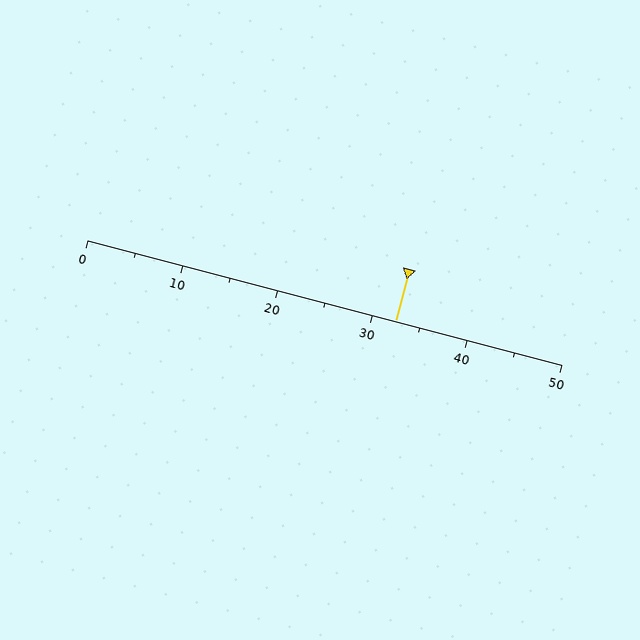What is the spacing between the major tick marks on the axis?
The major ticks are spaced 10 apart.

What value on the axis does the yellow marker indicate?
The marker indicates approximately 32.5.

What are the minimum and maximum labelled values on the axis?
The axis runs from 0 to 50.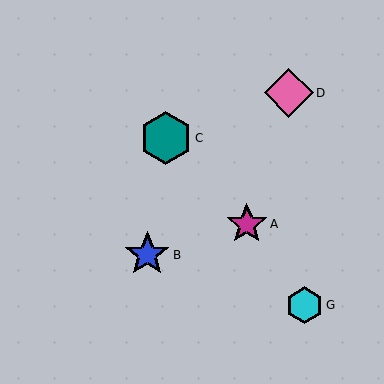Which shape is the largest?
The teal hexagon (labeled C) is the largest.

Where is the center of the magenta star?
The center of the magenta star is at (247, 224).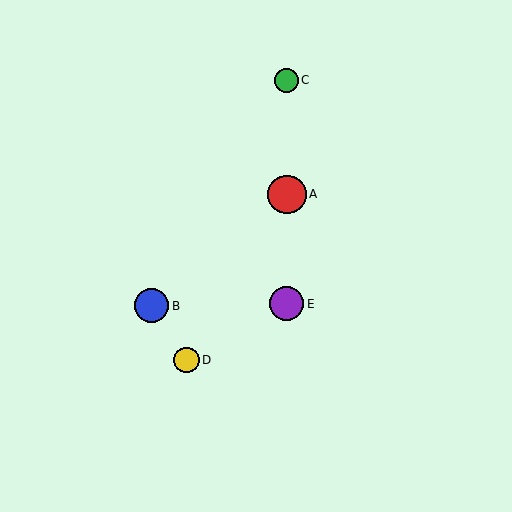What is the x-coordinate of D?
Object D is at x≈186.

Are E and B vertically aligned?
No, E is at x≈287 and B is at x≈151.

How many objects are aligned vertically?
3 objects (A, C, E) are aligned vertically.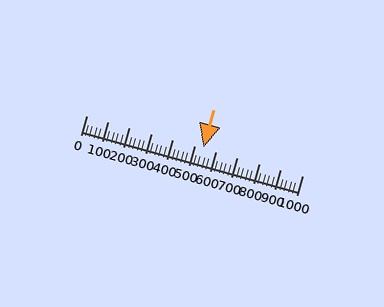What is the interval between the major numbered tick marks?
The major tick marks are spaced 100 units apart.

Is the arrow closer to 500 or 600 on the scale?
The arrow is closer to 500.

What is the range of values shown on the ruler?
The ruler shows values from 0 to 1000.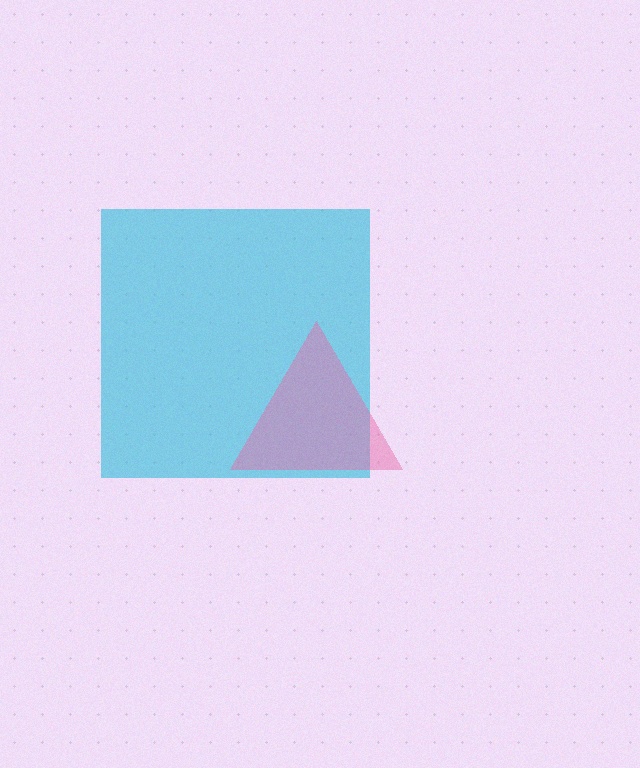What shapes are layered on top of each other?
The layered shapes are: a cyan square, a pink triangle.